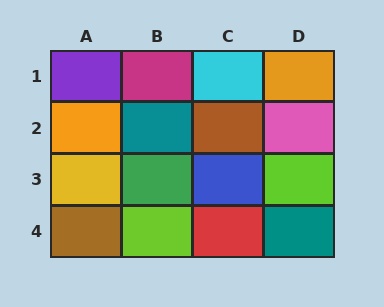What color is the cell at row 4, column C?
Red.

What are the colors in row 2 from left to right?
Orange, teal, brown, pink.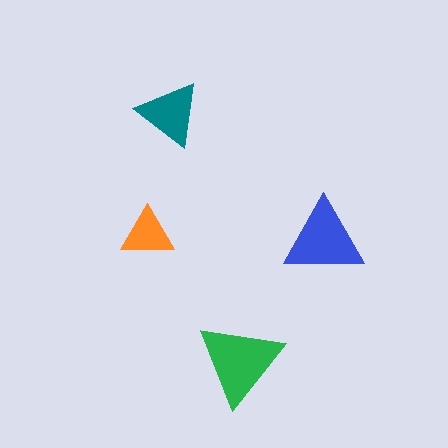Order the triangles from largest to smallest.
the green one, the blue one, the teal one, the orange one.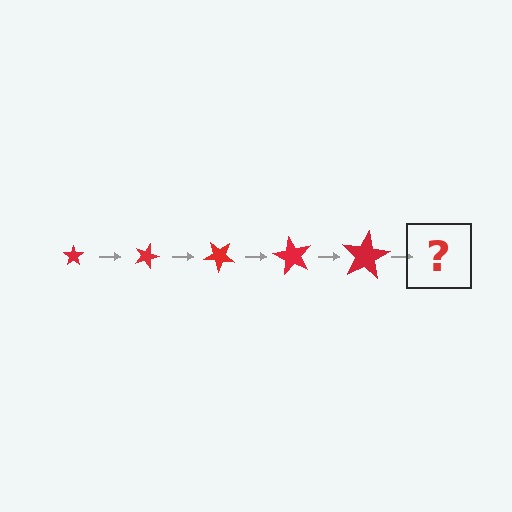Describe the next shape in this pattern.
It should be a star, larger than the previous one and rotated 100 degrees from the start.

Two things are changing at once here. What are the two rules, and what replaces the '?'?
The two rules are that the star grows larger each step and it rotates 20 degrees each step. The '?' should be a star, larger than the previous one and rotated 100 degrees from the start.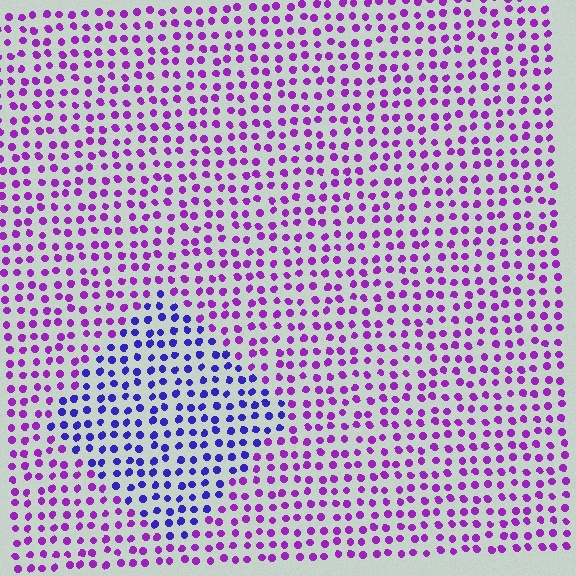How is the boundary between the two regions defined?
The boundary is defined purely by a slight shift in hue (about 40 degrees). Spacing, size, and orientation are identical on both sides.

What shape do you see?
I see a diamond.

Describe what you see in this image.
The image is filled with small purple elements in a uniform arrangement. A diamond-shaped region is visible where the elements are tinted to a slightly different hue, forming a subtle color boundary.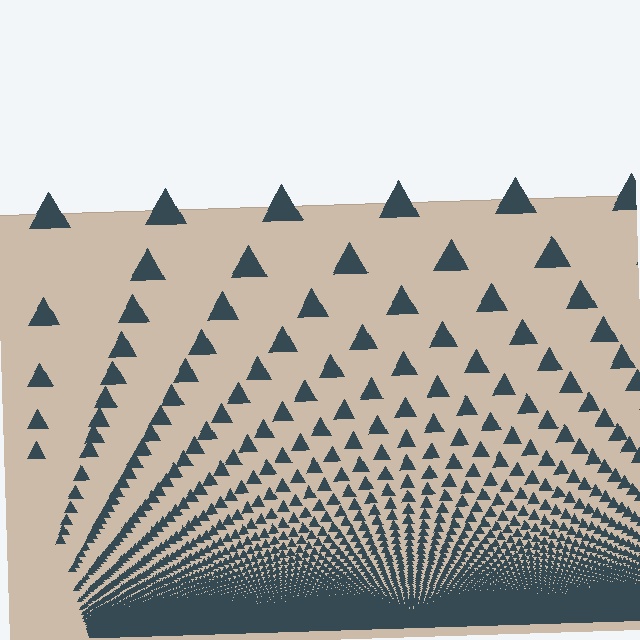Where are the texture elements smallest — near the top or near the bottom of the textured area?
Near the bottom.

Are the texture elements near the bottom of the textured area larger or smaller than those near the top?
Smaller. The gradient is inverted — elements near the bottom are smaller and denser.